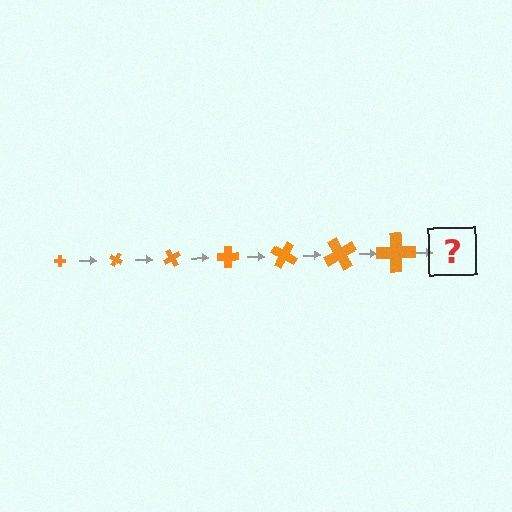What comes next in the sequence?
The next element should be a cross, larger than the previous one and rotated 210 degrees from the start.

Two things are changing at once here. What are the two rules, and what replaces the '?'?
The two rules are that the cross grows larger each step and it rotates 30 degrees each step. The '?' should be a cross, larger than the previous one and rotated 210 degrees from the start.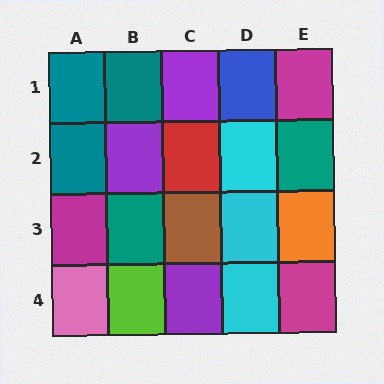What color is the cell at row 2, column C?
Red.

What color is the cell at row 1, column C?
Purple.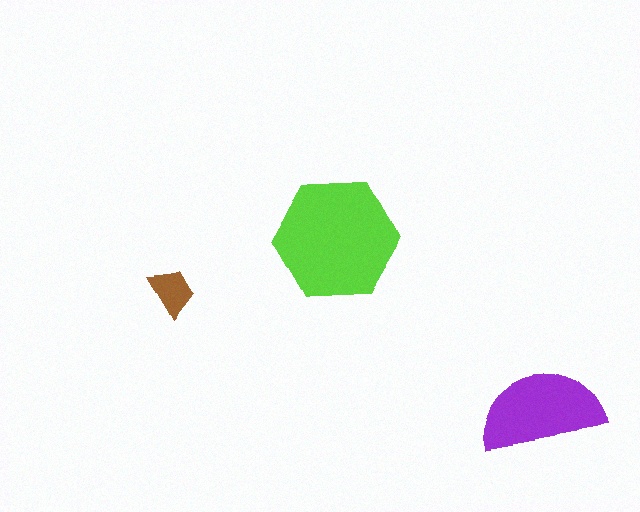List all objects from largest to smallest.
The lime hexagon, the purple semicircle, the brown trapezoid.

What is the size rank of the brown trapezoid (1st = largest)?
3rd.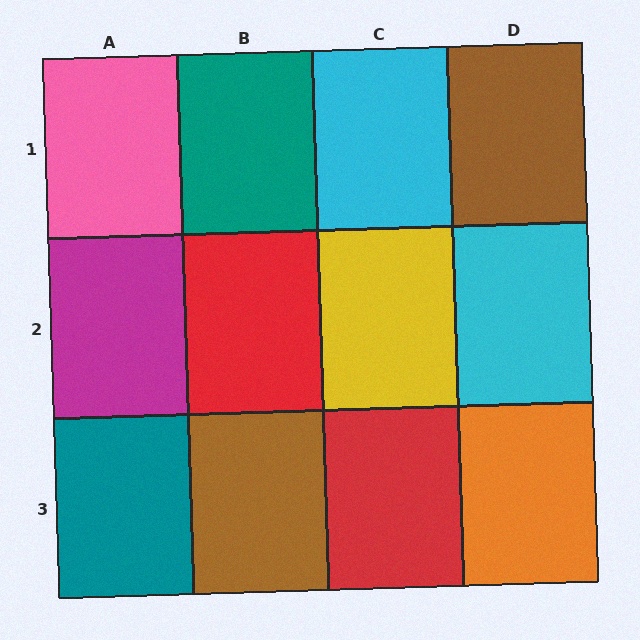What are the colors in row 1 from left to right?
Pink, teal, cyan, brown.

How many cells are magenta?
1 cell is magenta.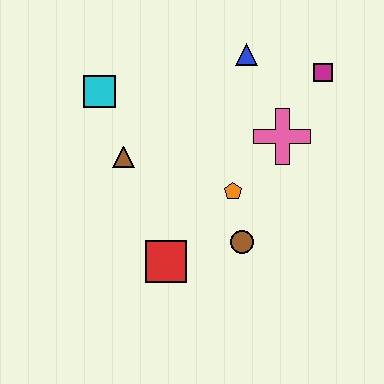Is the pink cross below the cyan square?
Yes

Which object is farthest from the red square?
The magenta square is farthest from the red square.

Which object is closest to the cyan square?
The brown triangle is closest to the cyan square.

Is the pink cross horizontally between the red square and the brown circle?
No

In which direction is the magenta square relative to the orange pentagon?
The magenta square is above the orange pentagon.